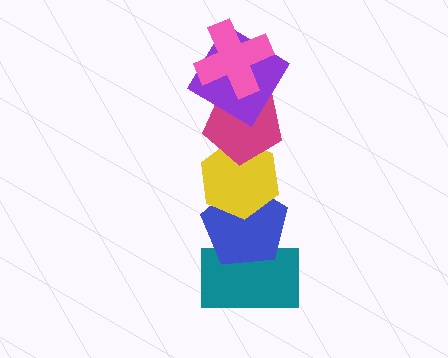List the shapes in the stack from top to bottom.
From top to bottom: the pink cross, the purple diamond, the magenta pentagon, the yellow hexagon, the blue pentagon, the teal rectangle.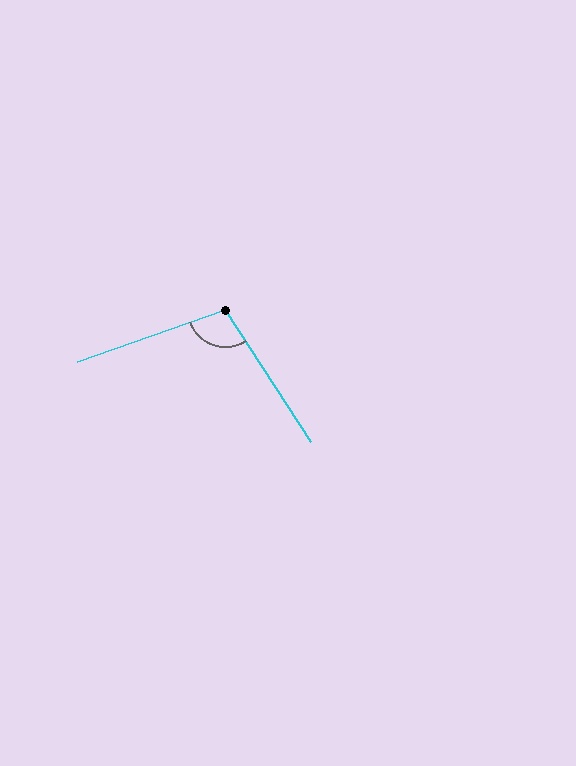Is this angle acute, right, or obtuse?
It is obtuse.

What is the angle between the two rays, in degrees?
Approximately 104 degrees.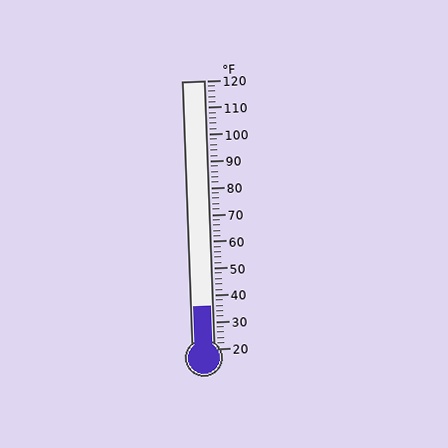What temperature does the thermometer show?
The thermometer shows approximately 36°F.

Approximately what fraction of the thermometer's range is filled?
The thermometer is filled to approximately 15% of its range.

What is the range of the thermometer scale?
The thermometer scale ranges from 20°F to 120°F.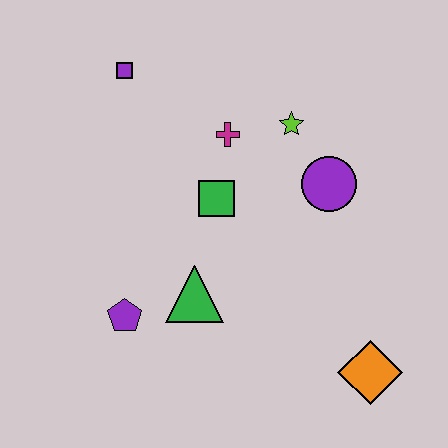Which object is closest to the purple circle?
The lime star is closest to the purple circle.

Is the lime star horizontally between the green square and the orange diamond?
Yes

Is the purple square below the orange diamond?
No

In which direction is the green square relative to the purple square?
The green square is below the purple square.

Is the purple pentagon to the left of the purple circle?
Yes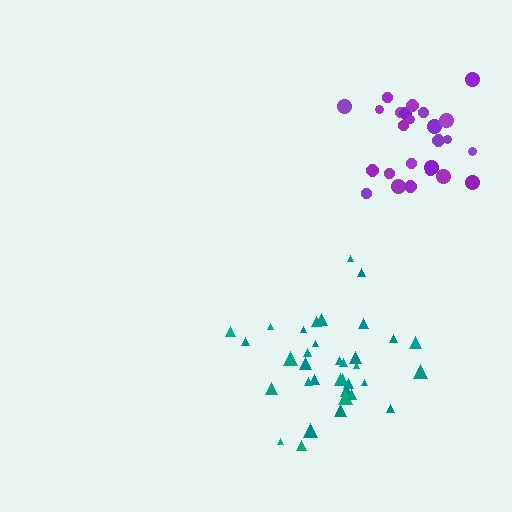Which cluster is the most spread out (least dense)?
Teal.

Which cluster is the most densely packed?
Purple.